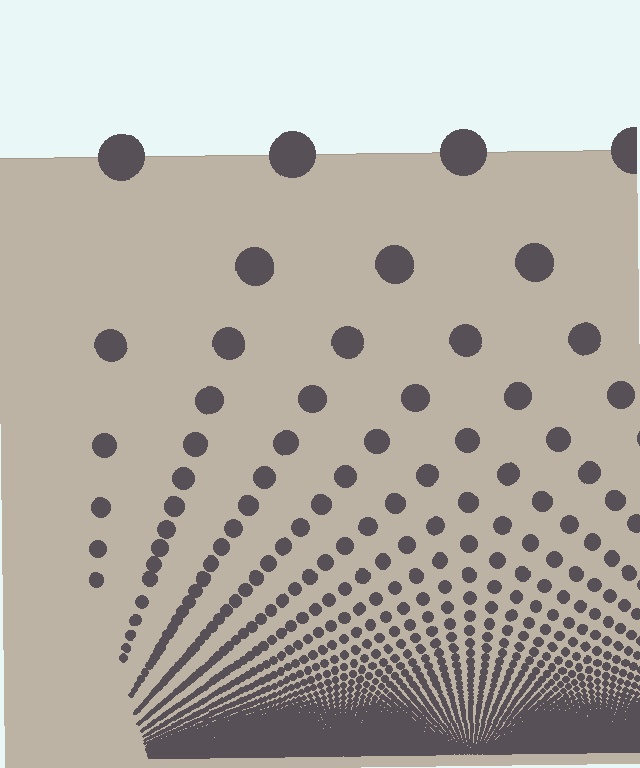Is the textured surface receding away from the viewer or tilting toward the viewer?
The surface appears to tilt toward the viewer. Texture elements get larger and sparser toward the top.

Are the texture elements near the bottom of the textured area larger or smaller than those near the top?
Smaller. The gradient is inverted — elements near the bottom are smaller and denser.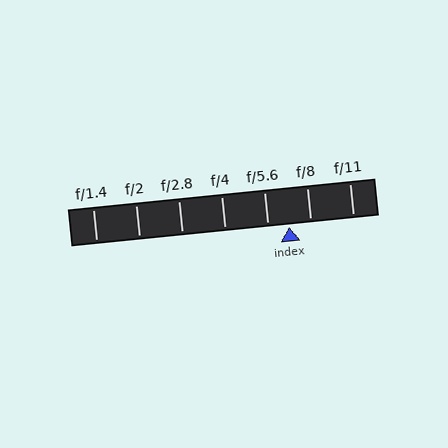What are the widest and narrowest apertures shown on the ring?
The widest aperture shown is f/1.4 and the narrowest is f/11.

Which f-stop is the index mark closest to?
The index mark is closest to f/8.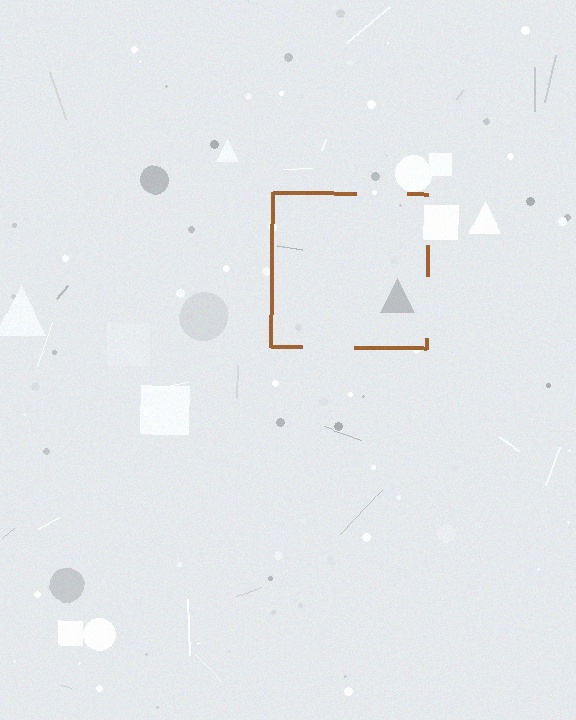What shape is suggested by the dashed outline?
The dashed outline suggests a square.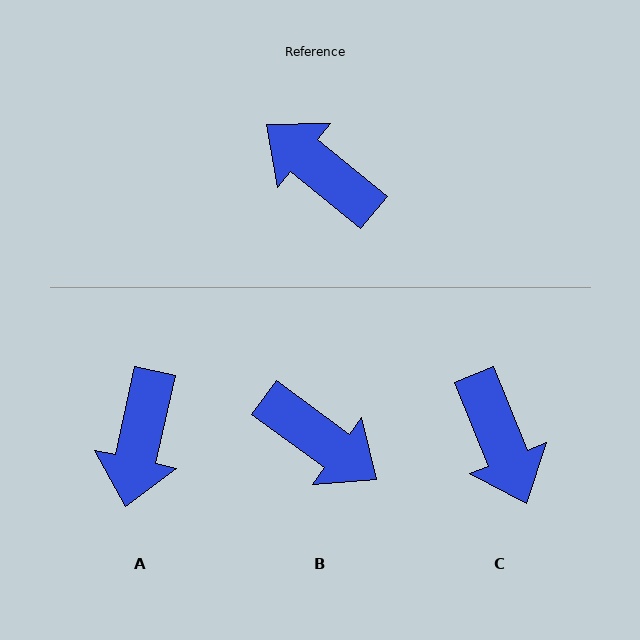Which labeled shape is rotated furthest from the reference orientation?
B, about 177 degrees away.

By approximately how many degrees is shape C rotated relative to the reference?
Approximately 151 degrees counter-clockwise.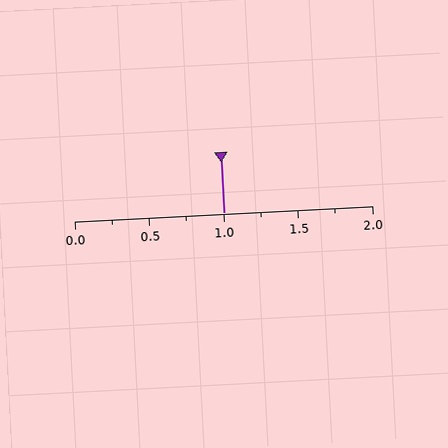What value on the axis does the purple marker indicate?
The marker indicates approximately 1.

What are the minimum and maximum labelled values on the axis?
The axis runs from 0.0 to 2.0.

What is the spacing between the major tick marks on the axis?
The major ticks are spaced 0.5 apart.